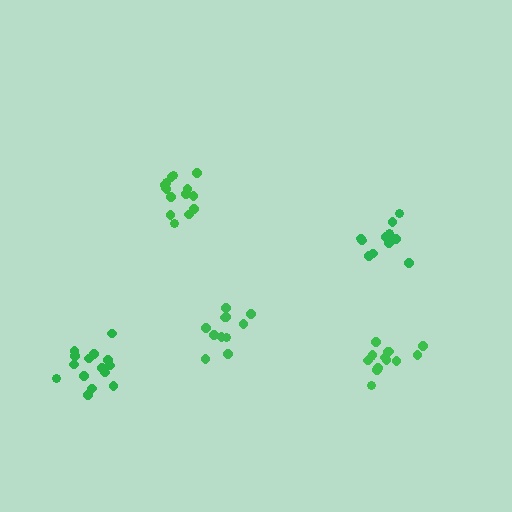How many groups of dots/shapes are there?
There are 5 groups.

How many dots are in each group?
Group 1: 12 dots, Group 2: 16 dots, Group 3: 15 dots, Group 4: 12 dots, Group 5: 14 dots (69 total).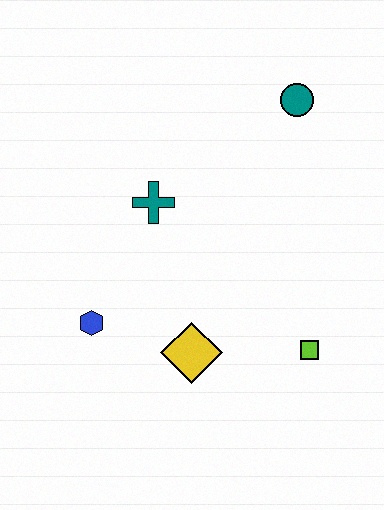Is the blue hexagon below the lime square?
No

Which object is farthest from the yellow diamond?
The teal circle is farthest from the yellow diamond.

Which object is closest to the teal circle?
The teal cross is closest to the teal circle.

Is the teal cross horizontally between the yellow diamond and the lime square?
No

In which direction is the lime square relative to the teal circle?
The lime square is below the teal circle.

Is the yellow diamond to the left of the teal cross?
No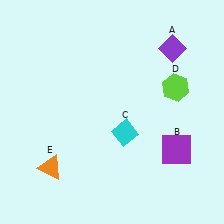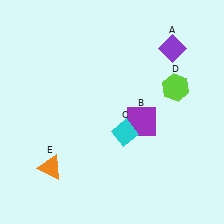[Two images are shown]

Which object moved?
The purple square (B) moved left.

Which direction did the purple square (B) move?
The purple square (B) moved left.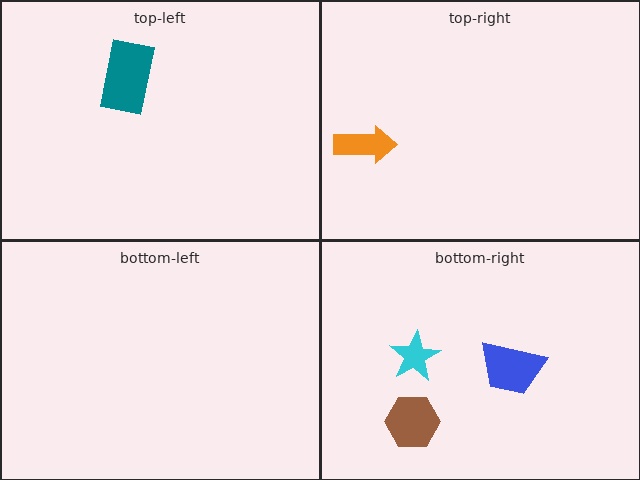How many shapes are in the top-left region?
1.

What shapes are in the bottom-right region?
The brown hexagon, the cyan star, the blue trapezoid.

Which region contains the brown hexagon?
The bottom-right region.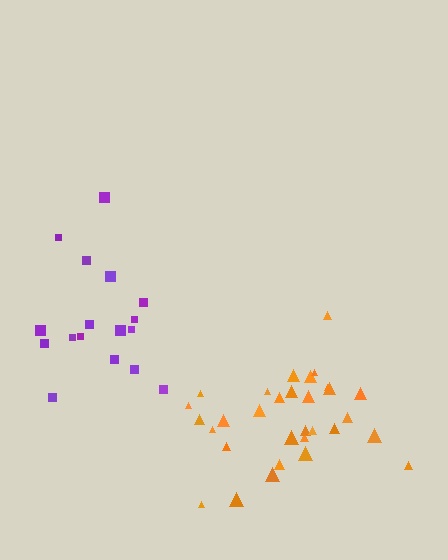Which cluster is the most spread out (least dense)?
Purple.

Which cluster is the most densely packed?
Orange.